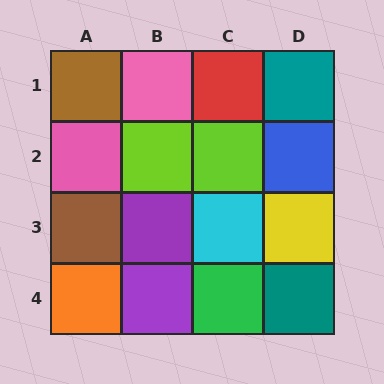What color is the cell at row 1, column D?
Teal.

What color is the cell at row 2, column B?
Lime.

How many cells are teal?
2 cells are teal.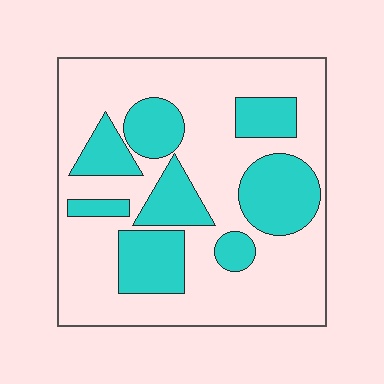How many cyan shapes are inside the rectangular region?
8.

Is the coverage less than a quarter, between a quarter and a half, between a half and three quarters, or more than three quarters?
Between a quarter and a half.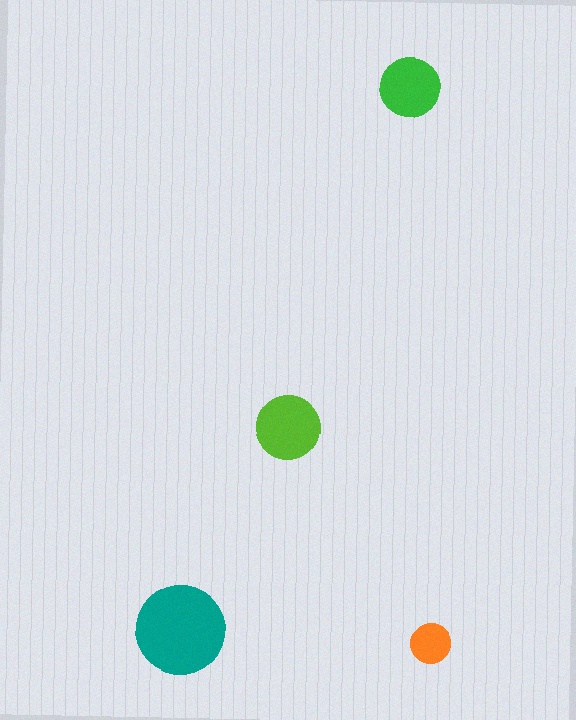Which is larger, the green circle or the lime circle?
The lime one.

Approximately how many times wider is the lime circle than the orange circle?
About 1.5 times wider.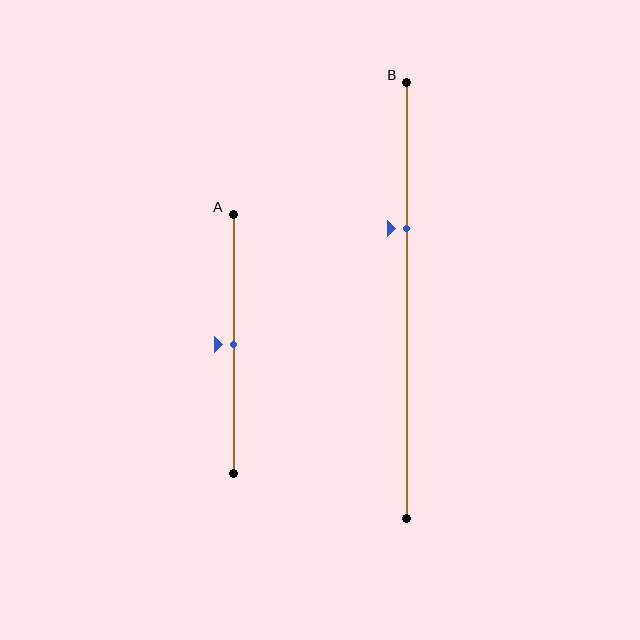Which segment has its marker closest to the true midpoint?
Segment A has its marker closest to the true midpoint.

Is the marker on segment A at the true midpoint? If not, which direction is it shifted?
Yes, the marker on segment A is at the true midpoint.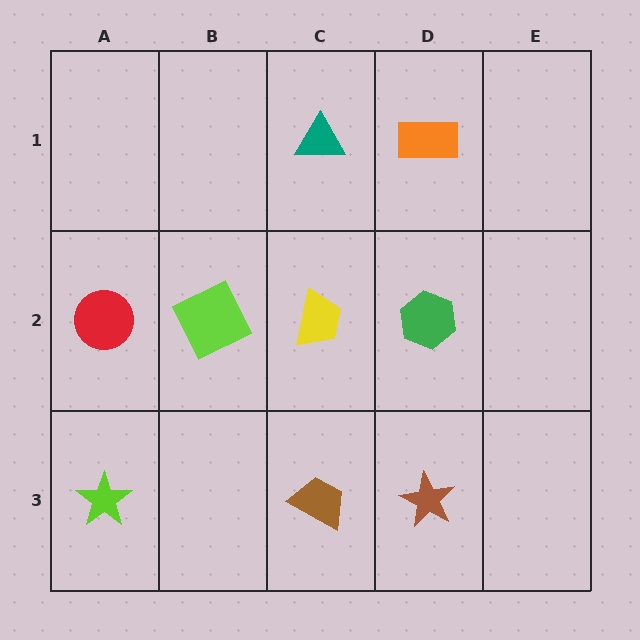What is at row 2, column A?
A red circle.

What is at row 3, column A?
A lime star.